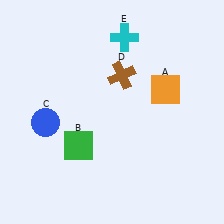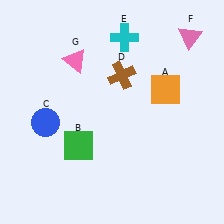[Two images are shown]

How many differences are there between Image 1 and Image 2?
There are 2 differences between the two images.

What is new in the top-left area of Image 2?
A pink triangle (G) was added in the top-left area of Image 2.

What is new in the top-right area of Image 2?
A pink triangle (F) was added in the top-right area of Image 2.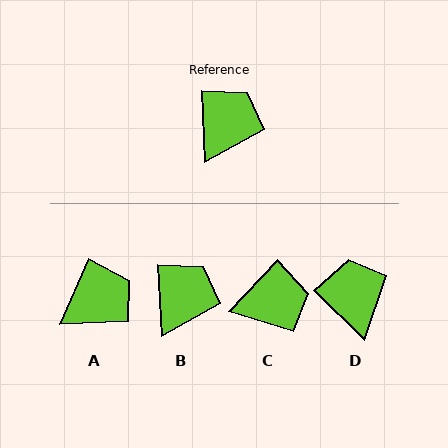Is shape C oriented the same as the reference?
No, it is off by about 46 degrees.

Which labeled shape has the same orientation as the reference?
B.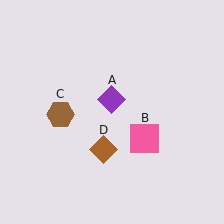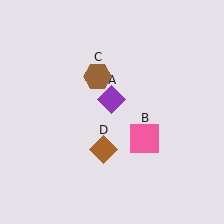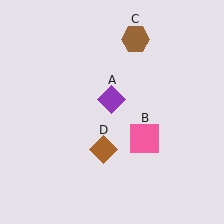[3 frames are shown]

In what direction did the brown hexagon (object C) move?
The brown hexagon (object C) moved up and to the right.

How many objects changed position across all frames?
1 object changed position: brown hexagon (object C).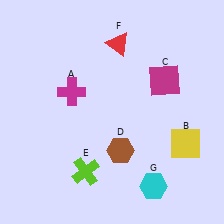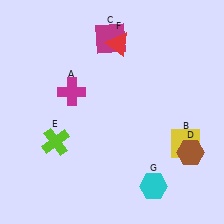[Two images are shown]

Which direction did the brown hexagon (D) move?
The brown hexagon (D) moved right.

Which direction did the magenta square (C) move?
The magenta square (C) moved left.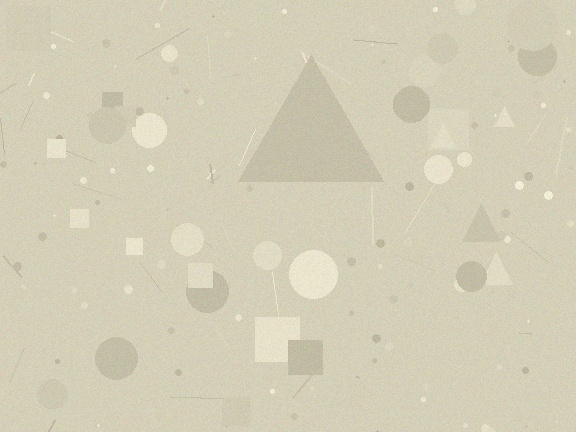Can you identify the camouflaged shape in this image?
The camouflaged shape is a triangle.